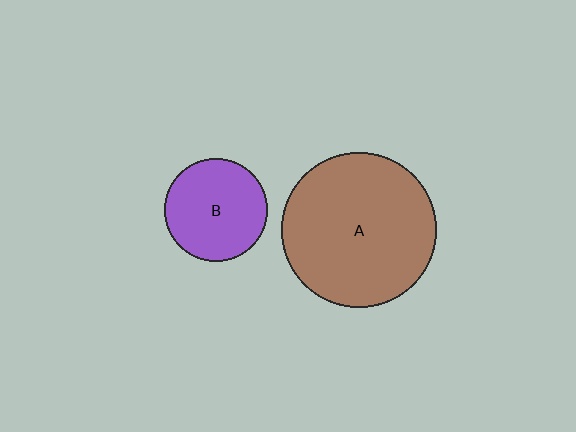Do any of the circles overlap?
No, none of the circles overlap.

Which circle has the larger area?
Circle A (brown).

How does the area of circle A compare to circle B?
Approximately 2.3 times.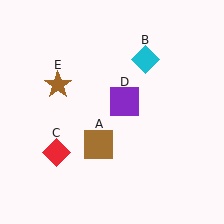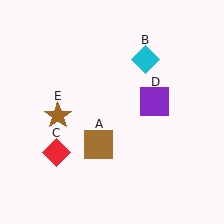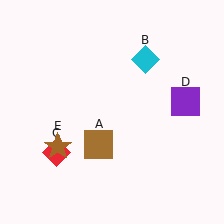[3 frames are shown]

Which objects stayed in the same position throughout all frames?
Brown square (object A) and cyan diamond (object B) and red diamond (object C) remained stationary.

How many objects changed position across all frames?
2 objects changed position: purple square (object D), brown star (object E).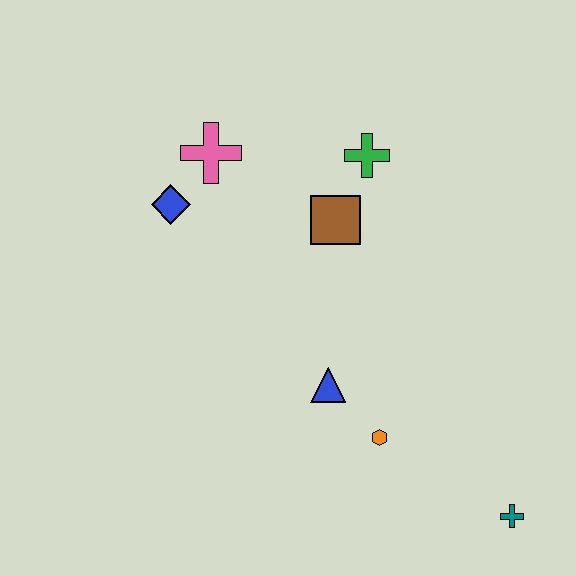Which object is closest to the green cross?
The brown square is closest to the green cross.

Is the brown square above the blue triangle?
Yes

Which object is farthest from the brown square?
The teal cross is farthest from the brown square.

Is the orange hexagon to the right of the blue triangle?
Yes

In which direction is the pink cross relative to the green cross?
The pink cross is to the left of the green cross.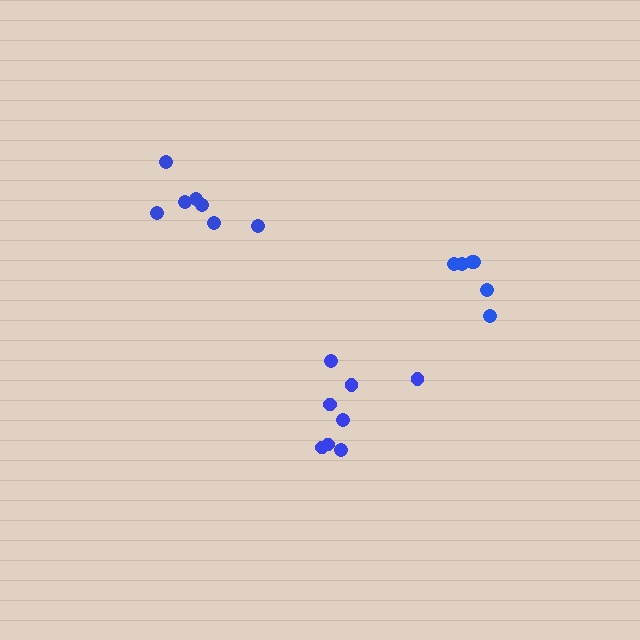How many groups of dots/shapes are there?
There are 3 groups.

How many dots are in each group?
Group 1: 7 dots, Group 2: 6 dots, Group 3: 8 dots (21 total).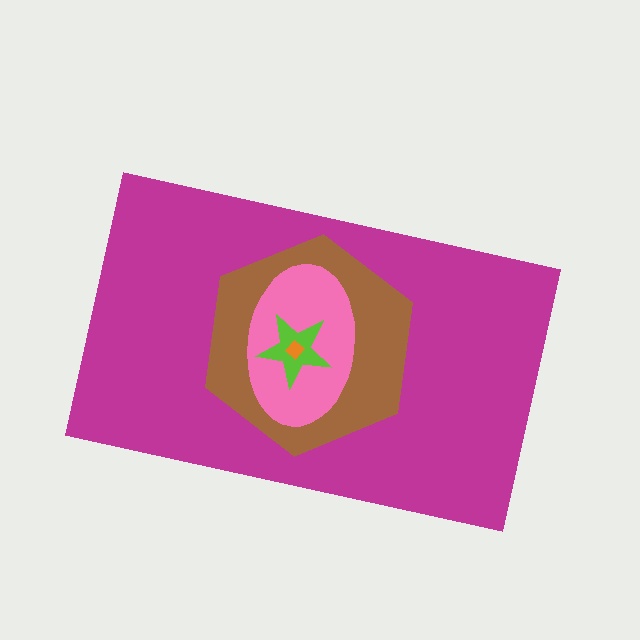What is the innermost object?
The orange diamond.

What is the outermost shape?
The magenta rectangle.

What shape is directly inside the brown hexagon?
The pink ellipse.